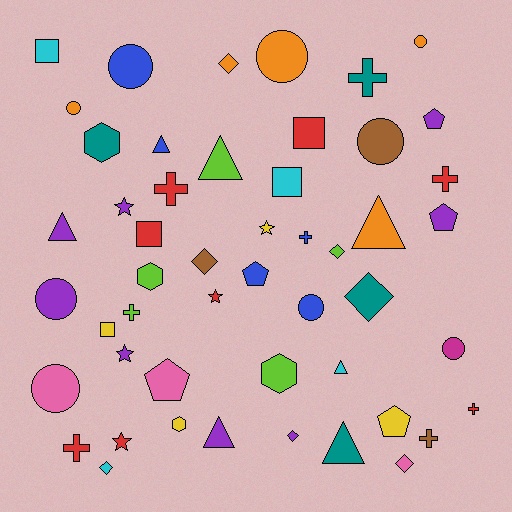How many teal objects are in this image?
There are 4 teal objects.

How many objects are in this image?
There are 50 objects.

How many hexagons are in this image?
There are 4 hexagons.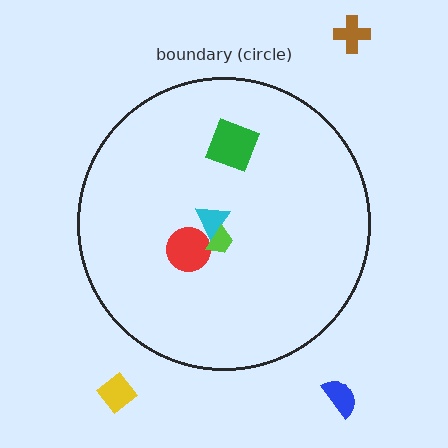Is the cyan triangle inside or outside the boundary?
Inside.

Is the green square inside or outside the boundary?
Inside.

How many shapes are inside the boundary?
4 inside, 3 outside.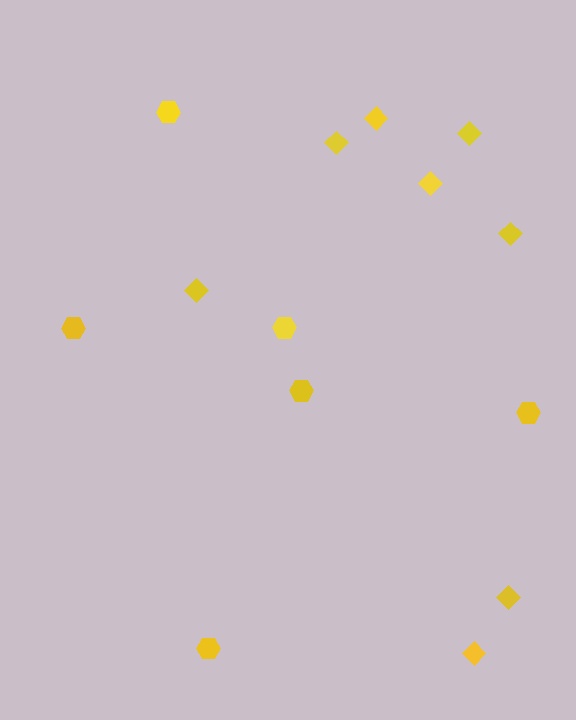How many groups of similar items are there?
There are 2 groups: one group of diamonds (8) and one group of hexagons (6).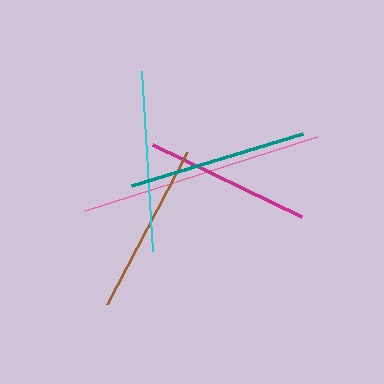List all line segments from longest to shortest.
From longest to shortest: pink, cyan, teal, brown, magenta.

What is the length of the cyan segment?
The cyan segment is approximately 181 pixels long.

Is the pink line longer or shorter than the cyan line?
The pink line is longer than the cyan line.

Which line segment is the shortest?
The magenta line is the shortest at approximately 165 pixels.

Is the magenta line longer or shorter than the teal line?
The teal line is longer than the magenta line.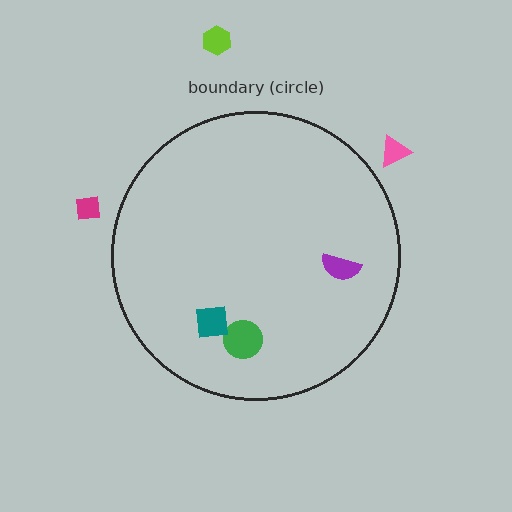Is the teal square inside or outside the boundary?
Inside.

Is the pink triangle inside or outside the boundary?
Outside.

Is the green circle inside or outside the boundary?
Inside.